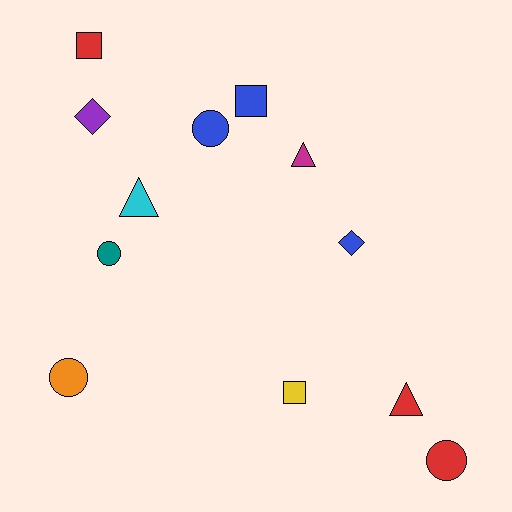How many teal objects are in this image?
There is 1 teal object.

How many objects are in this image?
There are 12 objects.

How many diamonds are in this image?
There are 2 diamonds.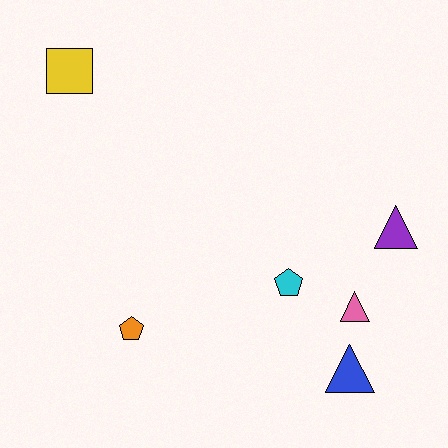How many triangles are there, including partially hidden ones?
There are 3 triangles.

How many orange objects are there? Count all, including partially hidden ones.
There is 1 orange object.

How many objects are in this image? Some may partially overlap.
There are 6 objects.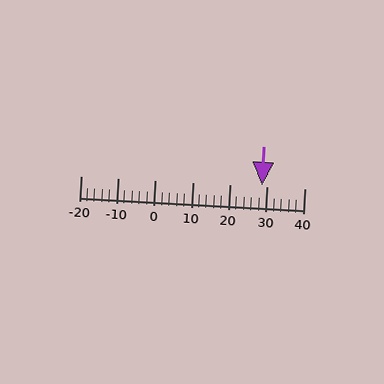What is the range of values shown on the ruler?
The ruler shows values from -20 to 40.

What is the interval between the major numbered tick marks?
The major tick marks are spaced 10 units apart.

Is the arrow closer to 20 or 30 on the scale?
The arrow is closer to 30.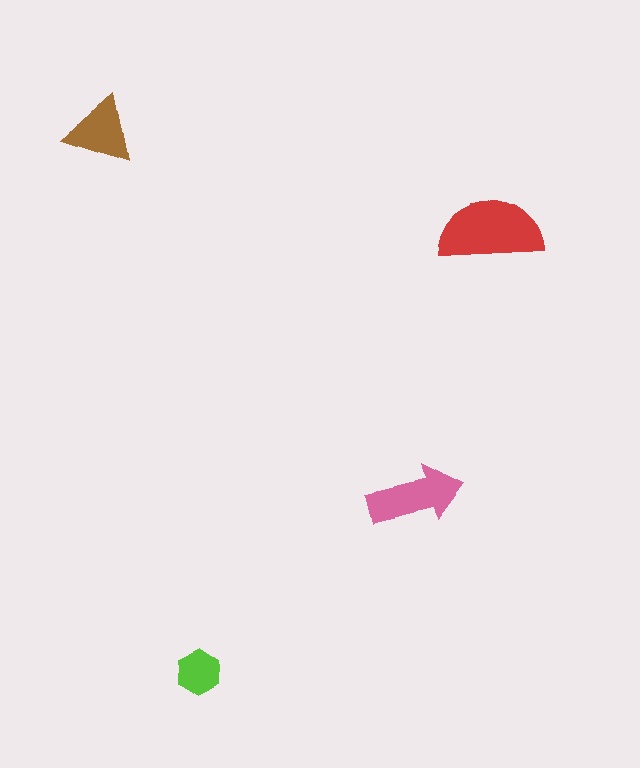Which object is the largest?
The red semicircle.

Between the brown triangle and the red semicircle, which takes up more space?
The red semicircle.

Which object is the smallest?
The lime hexagon.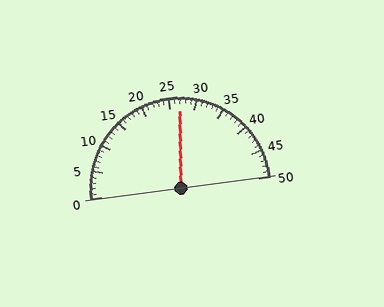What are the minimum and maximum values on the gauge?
The gauge ranges from 0 to 50.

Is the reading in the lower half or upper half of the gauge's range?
The reading is in the upper half of the range (0 to 50).